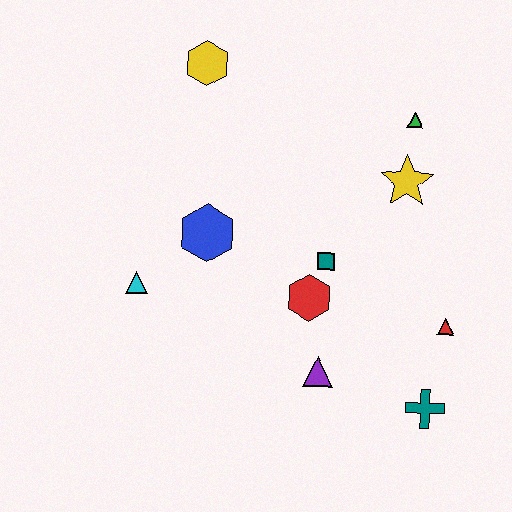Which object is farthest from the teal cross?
The yellow hexagon is farthest from the teal cross.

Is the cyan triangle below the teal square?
Yes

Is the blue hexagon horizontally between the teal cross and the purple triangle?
No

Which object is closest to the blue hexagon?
The cyan triangle is closest to the blue hexagon.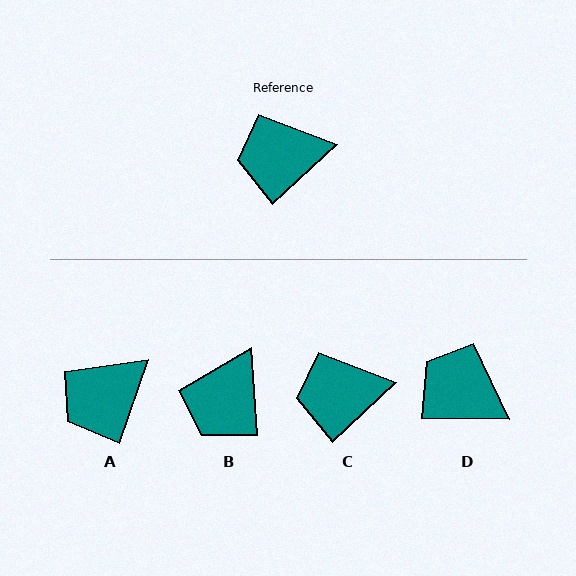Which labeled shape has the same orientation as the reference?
C.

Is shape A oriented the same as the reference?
No, it is off by about 28 degrees.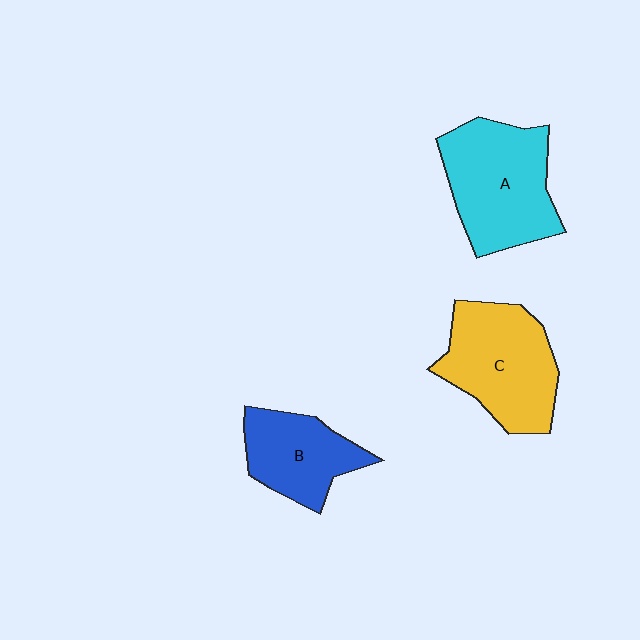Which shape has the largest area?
Shape A (cyan).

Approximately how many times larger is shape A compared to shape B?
Approximately 1.5 times.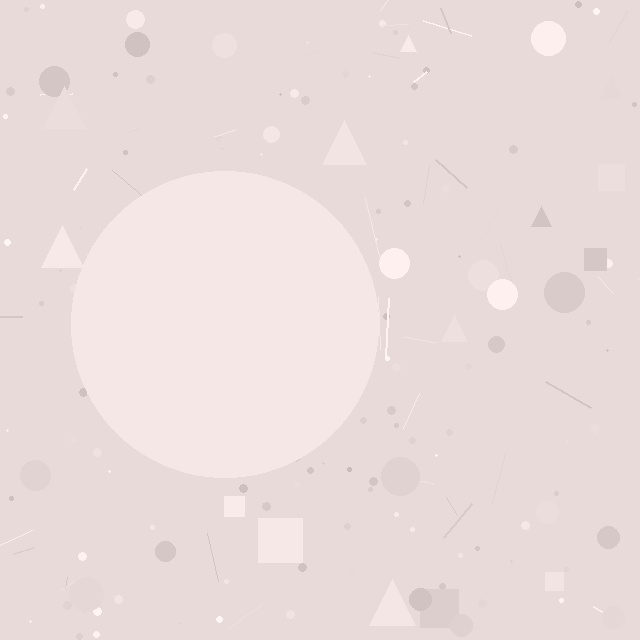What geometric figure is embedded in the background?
A circle is embedded in the background.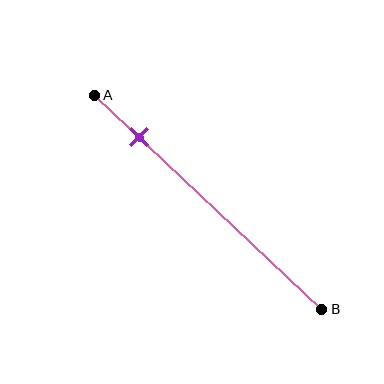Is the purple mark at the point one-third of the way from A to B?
No, the mark is at about 20% from A, not at the 33% one-third point.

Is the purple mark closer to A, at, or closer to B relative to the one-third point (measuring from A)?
The purple mark is closer to point A than the one-third point of segment AB.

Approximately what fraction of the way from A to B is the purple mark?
The purple mark is approximately 20% of the way from A to B.